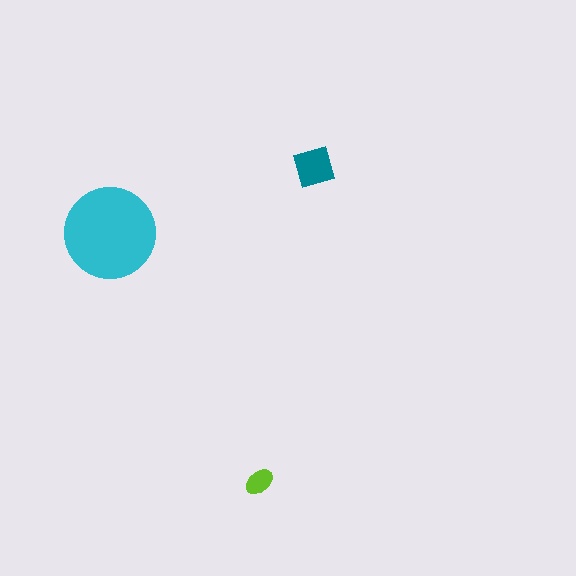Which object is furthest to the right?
The teal diamond is rightmost.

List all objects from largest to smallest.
The cyan circle, the teal diamond, the lime ellipse.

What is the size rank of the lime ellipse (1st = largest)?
3rd.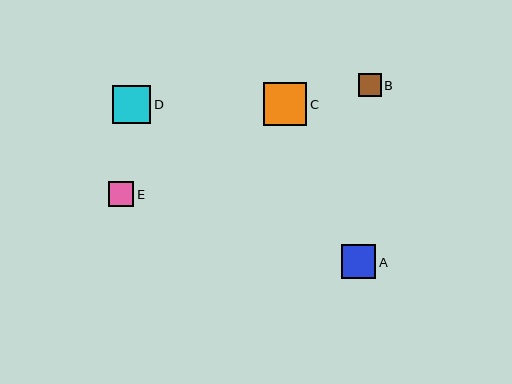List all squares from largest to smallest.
From largest to smallest: C, D, A, E, B.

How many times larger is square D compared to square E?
Square D is approximately 1.5 times the size of square E.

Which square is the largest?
Square C is the largest with a size of approximately 43 pixels.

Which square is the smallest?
Square B is the smallest with a size of approximately 23 pixels.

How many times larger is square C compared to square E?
Square C is approximately 1.7 times the size of square E.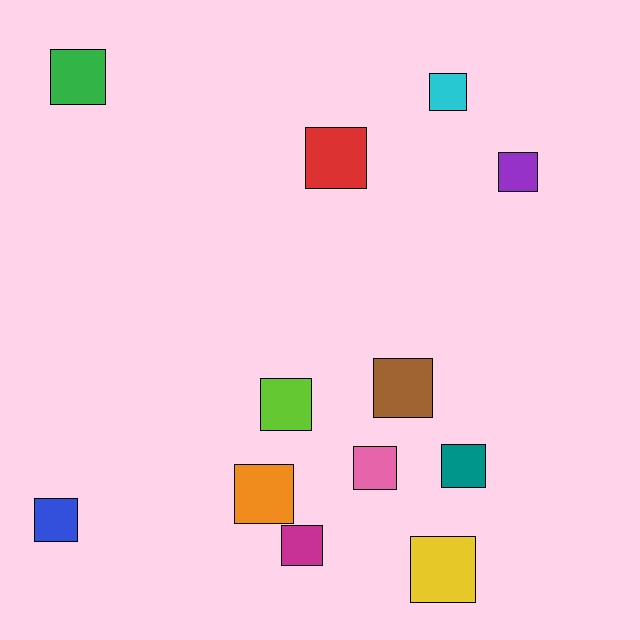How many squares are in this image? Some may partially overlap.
There are 12 squares.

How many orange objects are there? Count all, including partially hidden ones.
There is 1 orange object.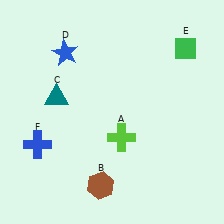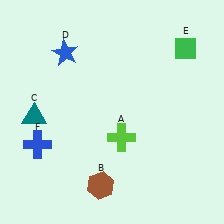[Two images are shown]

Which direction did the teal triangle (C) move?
The teal triangle (C) moved left.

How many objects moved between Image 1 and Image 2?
1 object moved between the two images.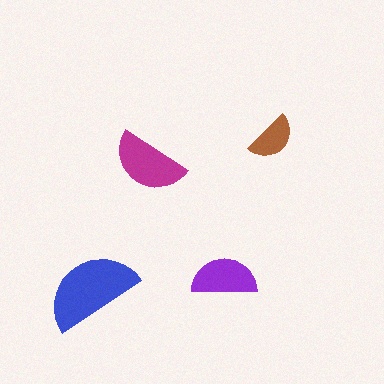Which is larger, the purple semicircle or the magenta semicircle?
The magenta one.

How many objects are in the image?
There are 4 objects in the image.